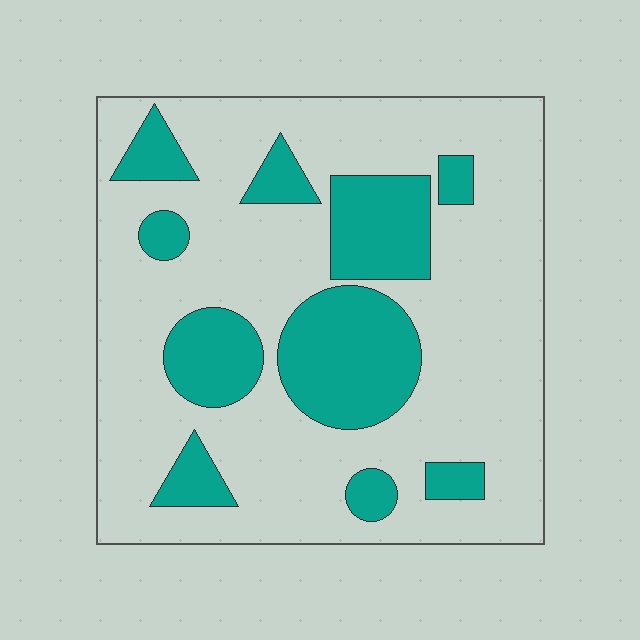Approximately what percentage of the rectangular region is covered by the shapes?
Approximately 25%.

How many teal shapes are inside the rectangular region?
10.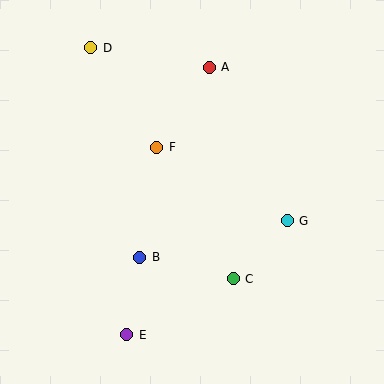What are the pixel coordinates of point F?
Point F is at (157, 147).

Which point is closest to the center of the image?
Point F at (157, 147) is closest to the center.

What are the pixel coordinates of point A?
Point A is at (209, 67).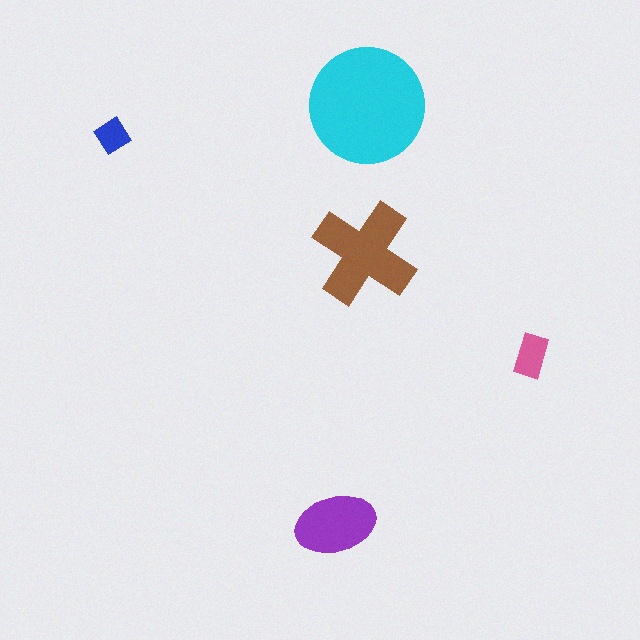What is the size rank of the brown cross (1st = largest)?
2nd.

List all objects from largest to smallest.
The cyan circle, the brown cross, the purple ellipse, the pink rectangle, the blue diamond.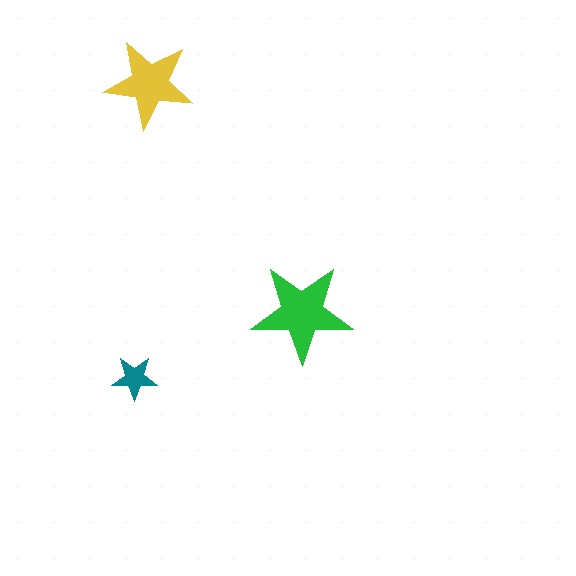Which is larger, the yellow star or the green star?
The green one.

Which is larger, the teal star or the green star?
The green one.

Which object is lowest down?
The teal star is bottommost.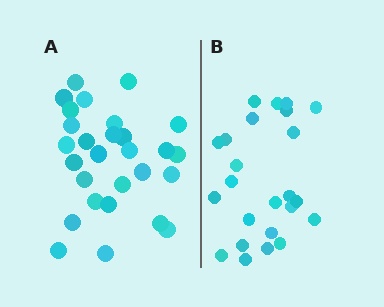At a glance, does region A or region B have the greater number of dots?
Region A (the left region) has more dots.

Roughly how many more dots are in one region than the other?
Region A has about 4 more dots than region B.